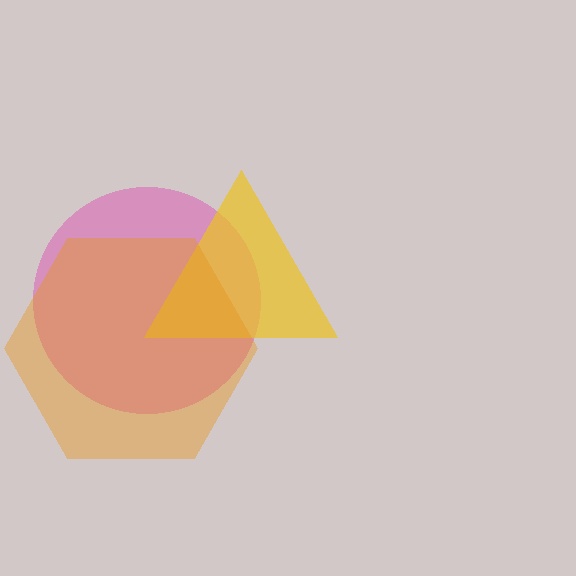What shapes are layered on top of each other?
The layered shapes are: a pink circle, a yellow triangle, an orange hexagon.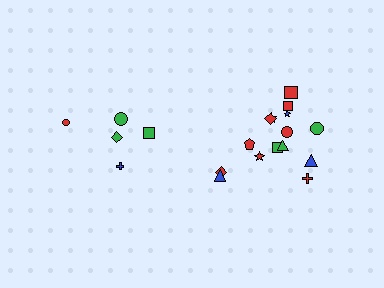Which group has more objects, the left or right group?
The right group.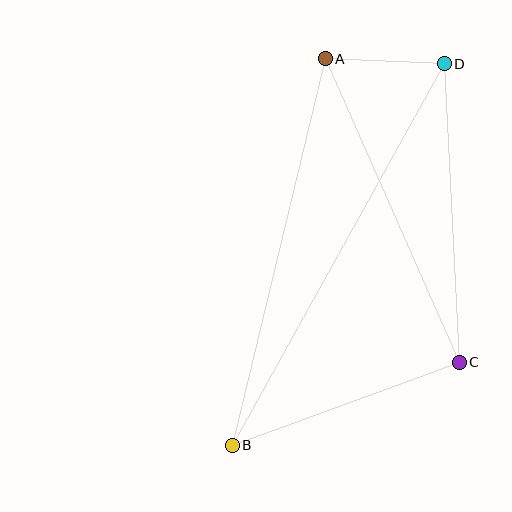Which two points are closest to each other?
Points A and D are closest to each other.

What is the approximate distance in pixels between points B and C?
The distance between B and C is approximately 242 pixels.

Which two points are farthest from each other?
Points B and D are farthest from each other.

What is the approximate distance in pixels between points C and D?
The distance between C and D is approximately 299 pixels.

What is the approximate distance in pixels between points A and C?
The distance between A and C is approximately 332 pixels.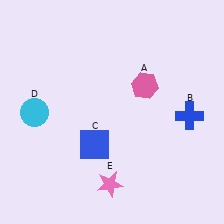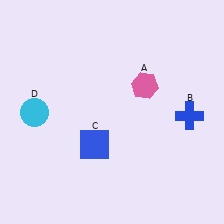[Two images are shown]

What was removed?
The pink star (E) was removed in Image 2.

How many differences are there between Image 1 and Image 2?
There is 1 difference between the two images.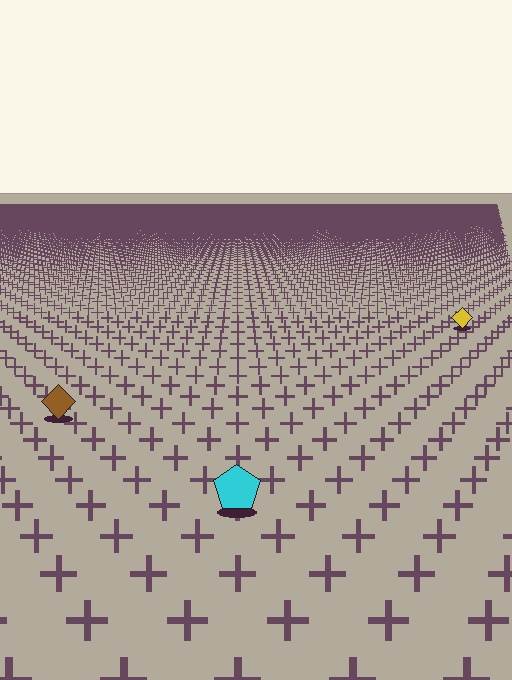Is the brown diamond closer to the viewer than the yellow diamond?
Yes. The brown diamond is closer — you can tell from the texture gradient: the ground texture is coarser near it.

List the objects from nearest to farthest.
From nearest to farthest: the cyan pentagon, the brown diamond, the yellow diamond.